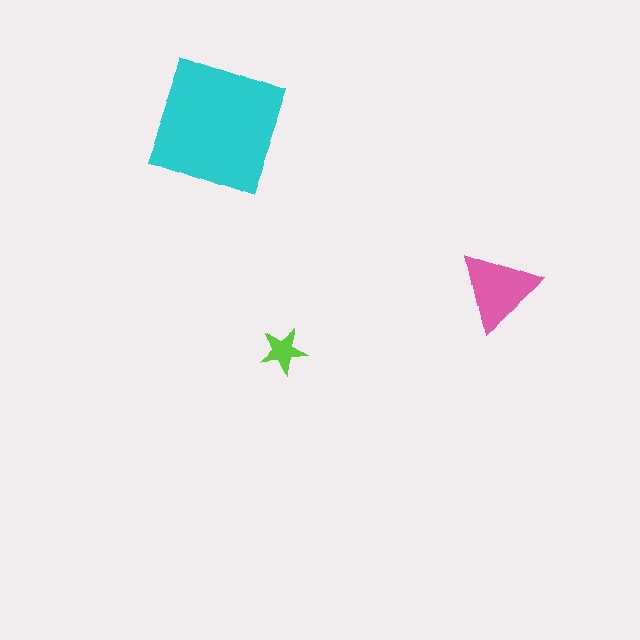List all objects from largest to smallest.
The cyan square, the pink triangle, the lime star.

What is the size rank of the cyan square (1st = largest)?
1st.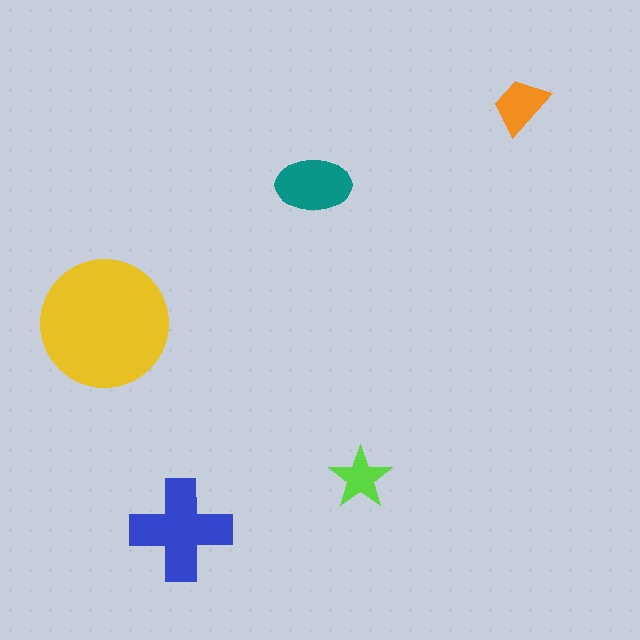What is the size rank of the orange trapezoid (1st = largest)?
4th.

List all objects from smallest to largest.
The lime star, the orange trapezoid, the teal ellipse, the blue cross, the yellow circle.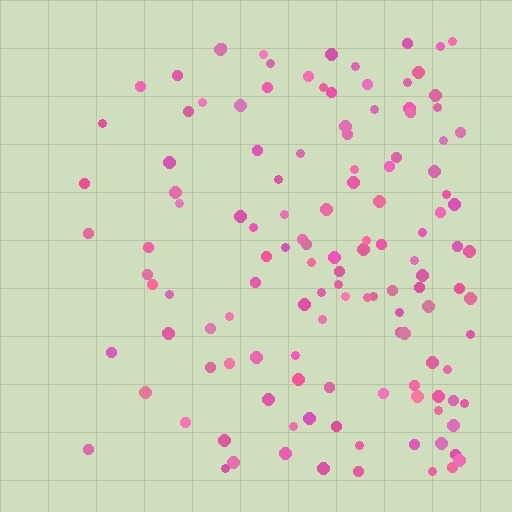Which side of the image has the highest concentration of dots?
The right.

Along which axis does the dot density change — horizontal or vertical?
Horizontal.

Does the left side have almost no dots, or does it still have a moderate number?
Still a moderate number, just noticeably fewer than the right.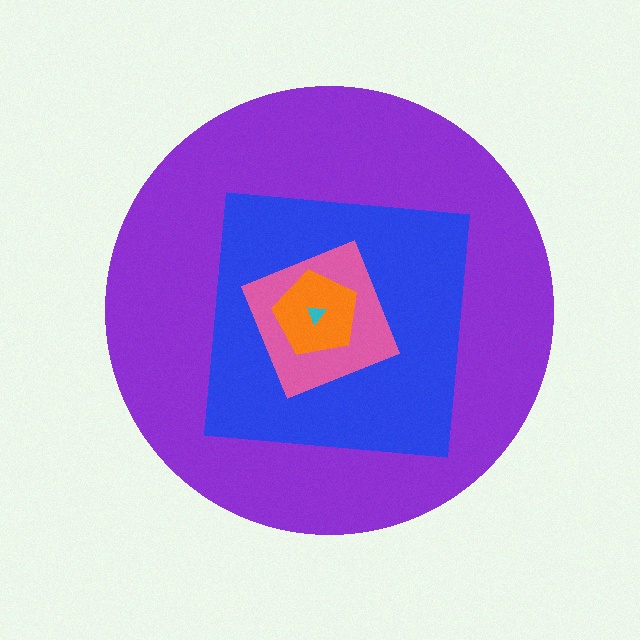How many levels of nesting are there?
5.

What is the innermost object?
The cyan triangle.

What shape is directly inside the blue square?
The pink diamond.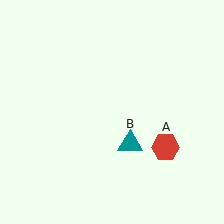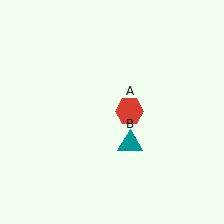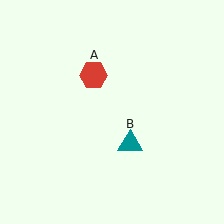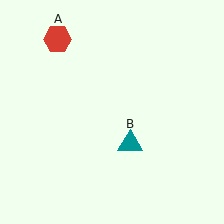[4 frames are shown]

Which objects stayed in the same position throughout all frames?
Teal triangle (object B) remained stationary.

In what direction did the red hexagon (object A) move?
The red hexagon (object A) moved up and to the left.